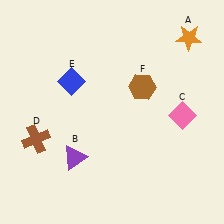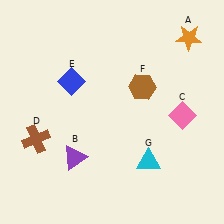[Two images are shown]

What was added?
A cyan triangle (G) was added in Image 2.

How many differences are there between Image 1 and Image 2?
There is 1 difference between the two images.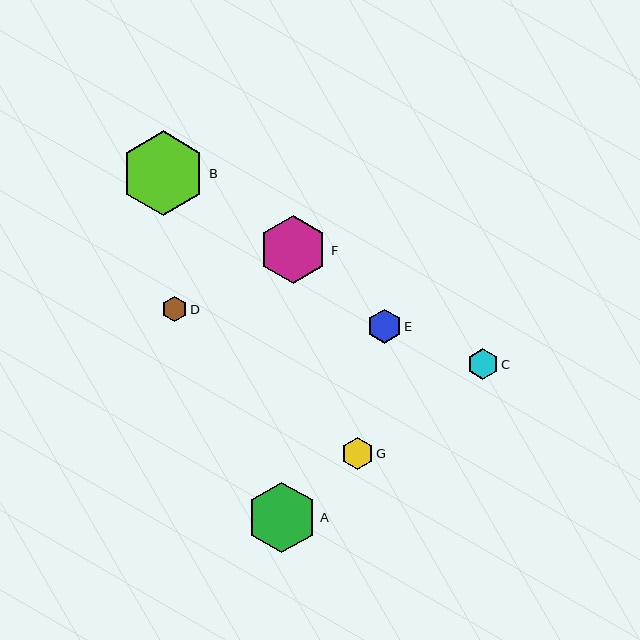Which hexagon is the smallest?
Hexagon D is the smallest with a size of approximately 25 pixels.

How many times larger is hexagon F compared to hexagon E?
Hexagon F is approximately 2.0 times the size of hexagon E.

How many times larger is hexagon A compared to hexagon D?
Hexagon A is approximately 2.8 times the size of hexagon D.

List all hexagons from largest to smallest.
From largest to smallest: B, A, F, E, G, C, D.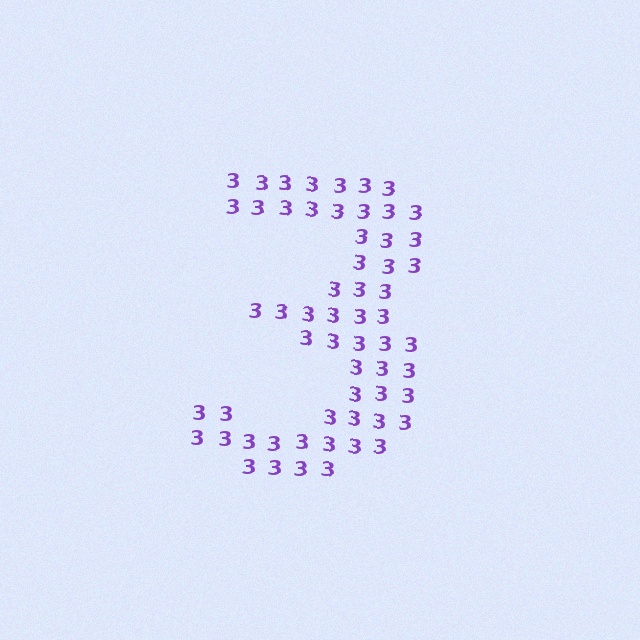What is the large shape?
The large shape is the digit 3.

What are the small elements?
The small elements are digit 3's.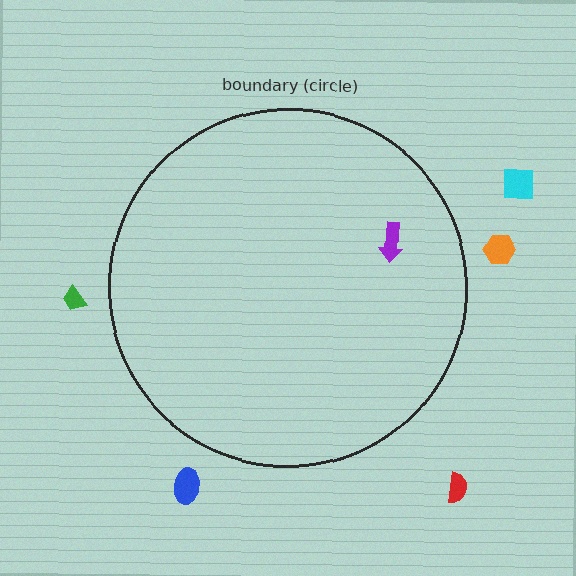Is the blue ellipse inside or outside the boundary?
Outside.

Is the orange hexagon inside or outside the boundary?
Outside.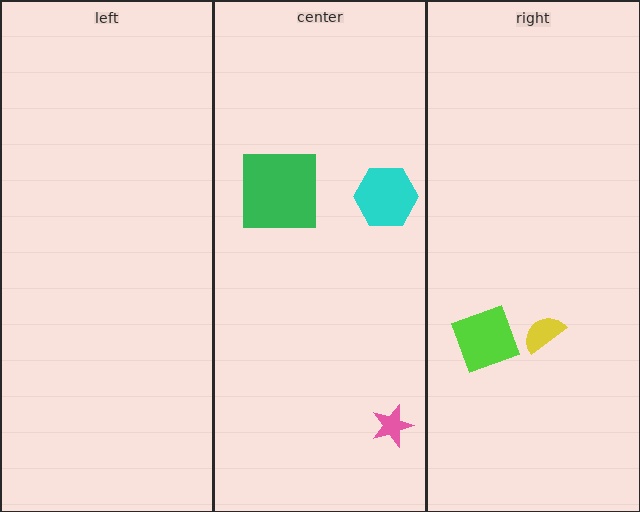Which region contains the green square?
The center region.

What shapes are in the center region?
The pink star, the cyan hexagon, the green square.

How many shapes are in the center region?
3.